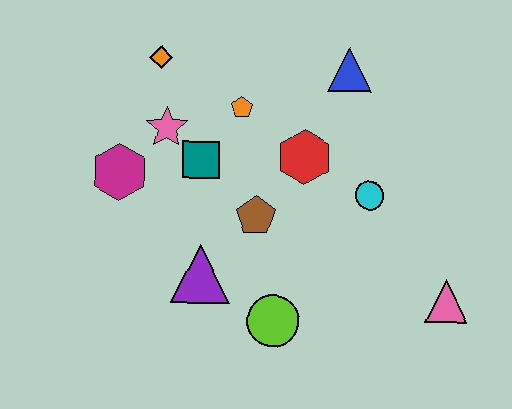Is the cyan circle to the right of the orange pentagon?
Yes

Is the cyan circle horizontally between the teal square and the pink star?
No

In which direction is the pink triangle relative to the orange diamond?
The pink triangle is to the right of the orange diamond.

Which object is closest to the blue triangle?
The red hexagon is closest to the blue triangle.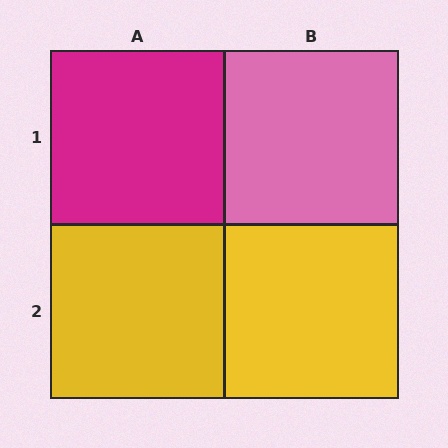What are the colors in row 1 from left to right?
Magenta, pink.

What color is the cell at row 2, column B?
Yellow.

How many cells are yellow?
2 cells are yellow.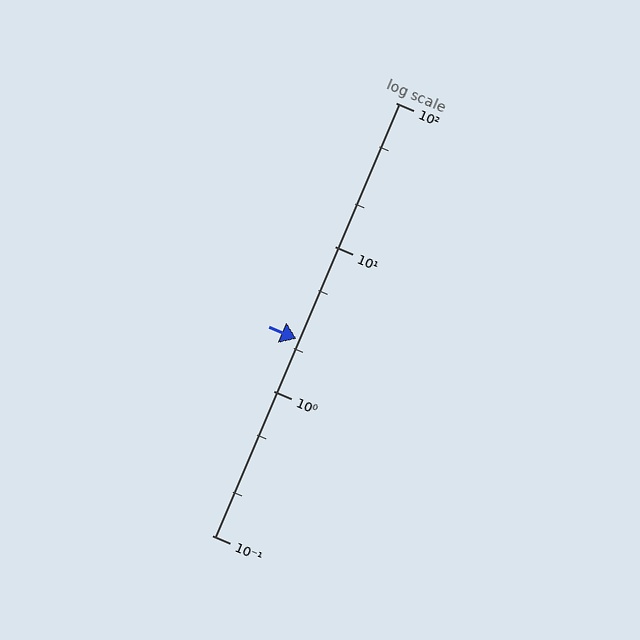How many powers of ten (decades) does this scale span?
The scale spans 3 decades, from 0.1 to 100.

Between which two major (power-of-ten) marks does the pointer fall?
The pointer is between 1 and 10.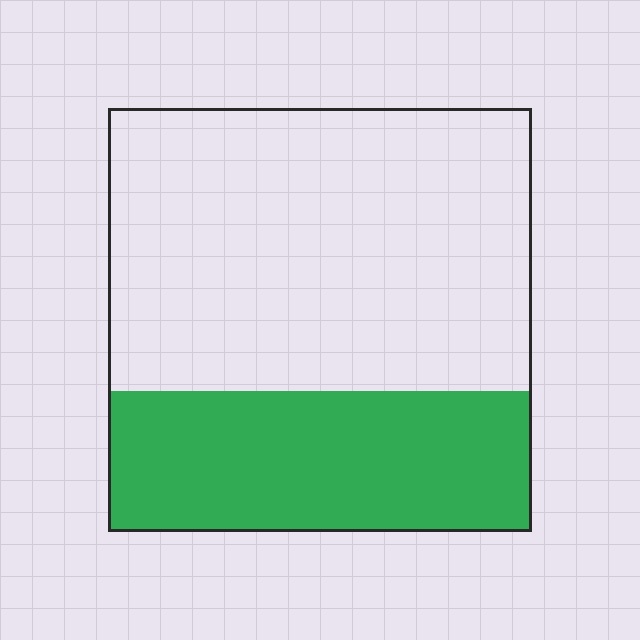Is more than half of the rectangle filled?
No.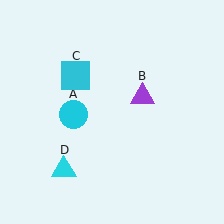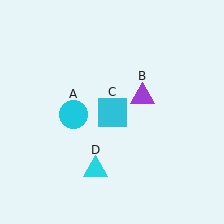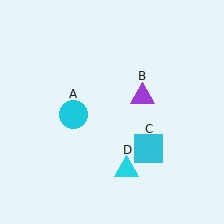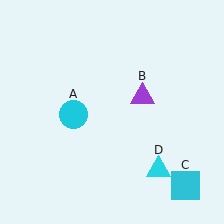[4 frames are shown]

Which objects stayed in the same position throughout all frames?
Cyan circle (object A) and purple triangle (object B) remained stationary.